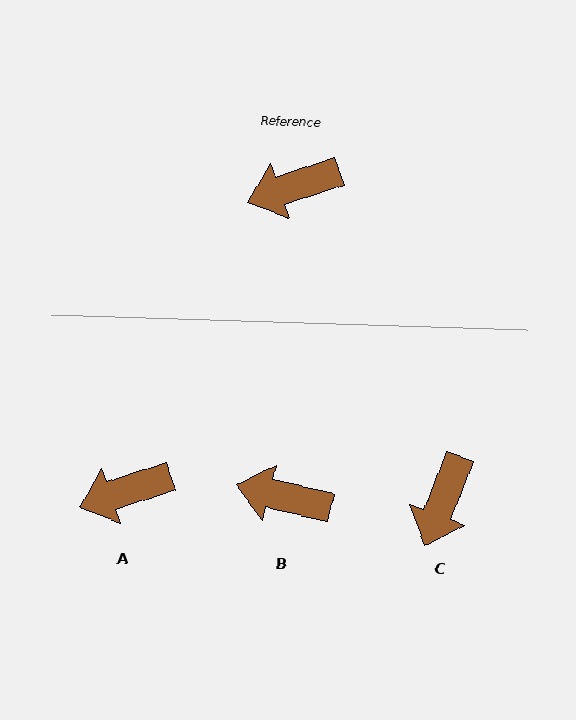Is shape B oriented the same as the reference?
No, it is off by about 32 degrees.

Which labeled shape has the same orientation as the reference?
A.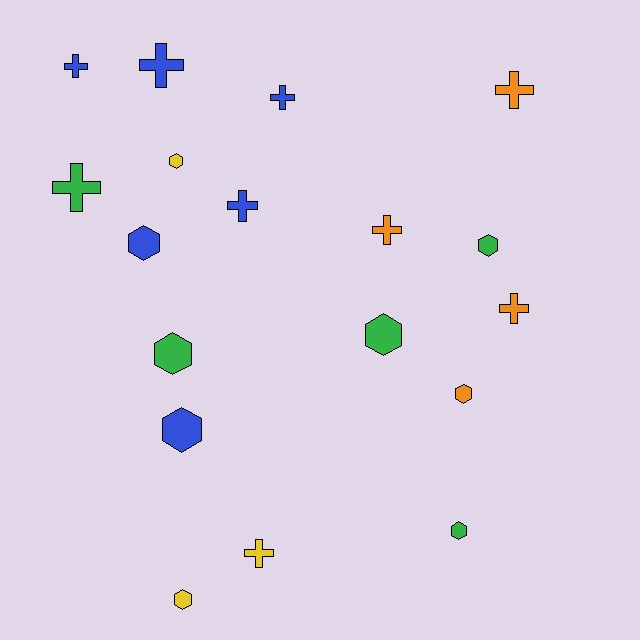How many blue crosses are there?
There are 4 blue crosses.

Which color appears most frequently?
Blue, with 6 objects.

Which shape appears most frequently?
Cross, with 9 objects.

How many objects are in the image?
There are 18 objects.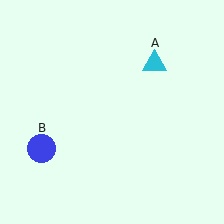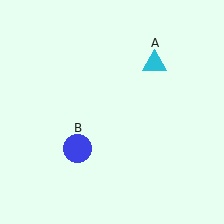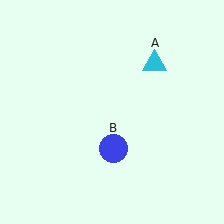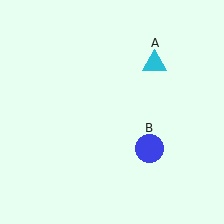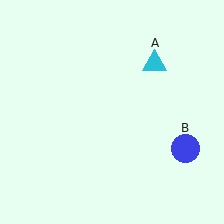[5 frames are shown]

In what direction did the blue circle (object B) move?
The blue circle (object B) moved right.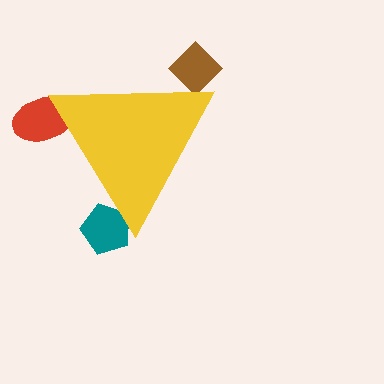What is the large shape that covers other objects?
A yellow triangle.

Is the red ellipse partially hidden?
Yes, the red ellipse is partially hidden behind the yellow triangle.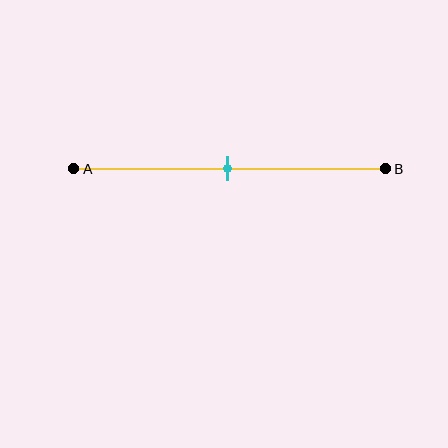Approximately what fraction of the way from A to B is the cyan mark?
The cyan mark is approximately 50% of the way from A to B.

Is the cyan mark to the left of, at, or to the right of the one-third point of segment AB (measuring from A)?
The cyan mark is to the right of the one-third point of segment AB.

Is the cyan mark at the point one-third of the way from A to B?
No, the mark is at about 50% from A, not at the 33% one-third point.